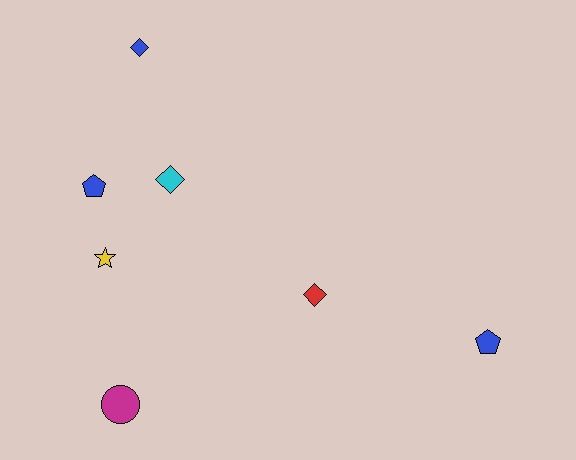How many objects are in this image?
There are 7 objects.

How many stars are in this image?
There is 1 star.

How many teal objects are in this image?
There are no teal objects.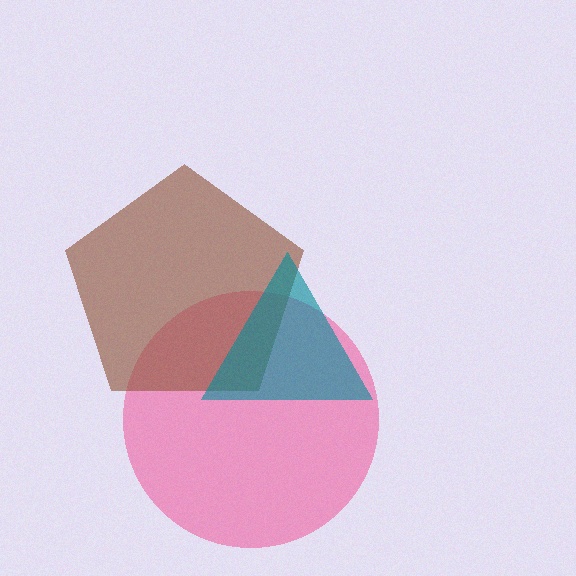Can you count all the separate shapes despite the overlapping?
Yes, there are 3 separate shapes.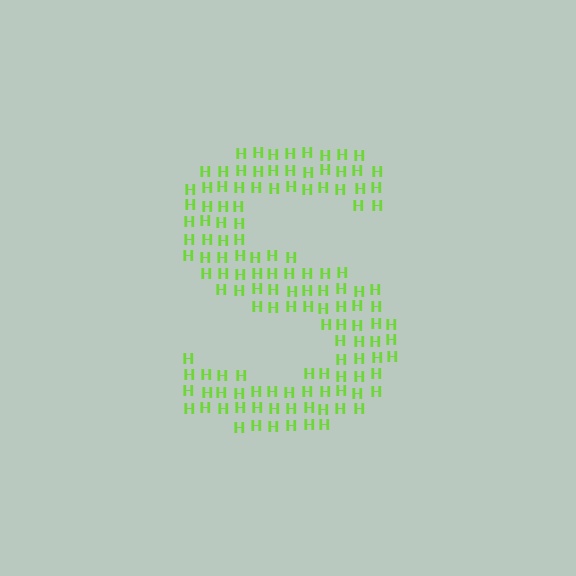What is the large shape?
The large shape is the letter S.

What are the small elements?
The small elements are letter H's.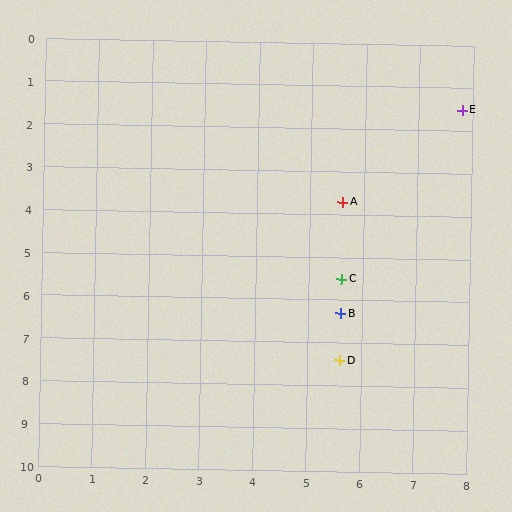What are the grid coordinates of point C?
Point C is at approximately (5.6, 5.5).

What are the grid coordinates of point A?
Point A is at approximately (5.6, 3.7).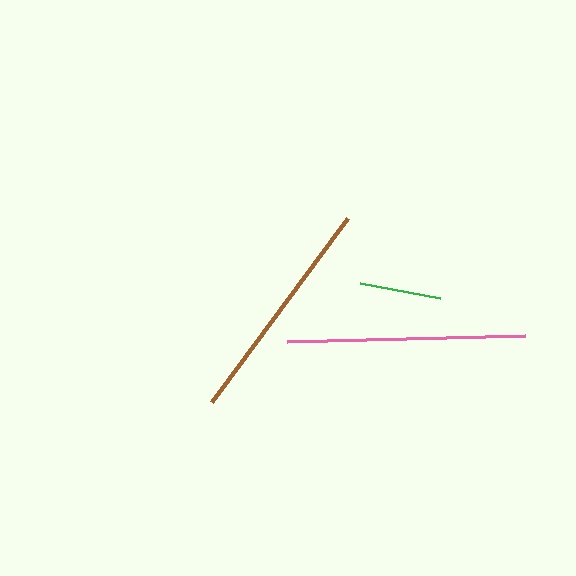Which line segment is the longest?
The pink line is the longest at approximately 238 pixels.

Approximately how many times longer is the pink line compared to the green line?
The pink line is approximately 2.9 times the length of the green line.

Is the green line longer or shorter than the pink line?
The pink line is longer than the green line.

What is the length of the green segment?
The green segment is approximately 82 pixels long.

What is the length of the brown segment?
The brown segment is approximately 229 pixels long.